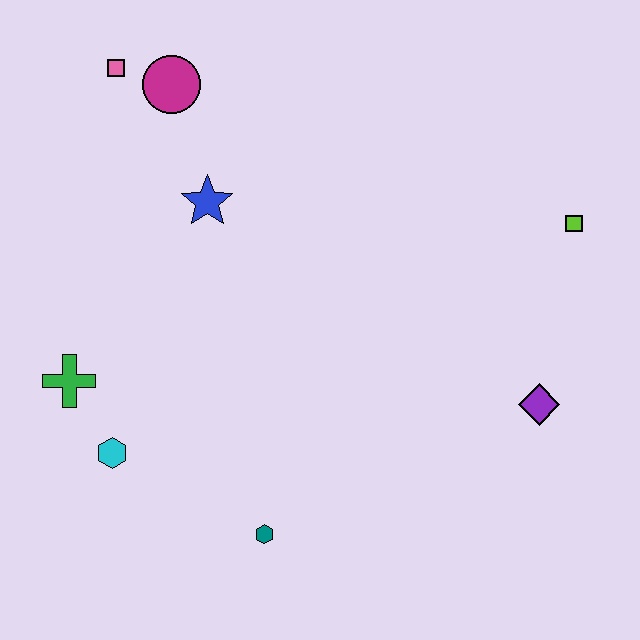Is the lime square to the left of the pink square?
No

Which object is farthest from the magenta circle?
The purple diamond is farthest from the magenta circle.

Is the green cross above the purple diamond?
Yes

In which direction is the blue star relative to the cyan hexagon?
The blue star is above the cyan hexagon.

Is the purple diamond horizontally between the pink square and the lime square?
Yes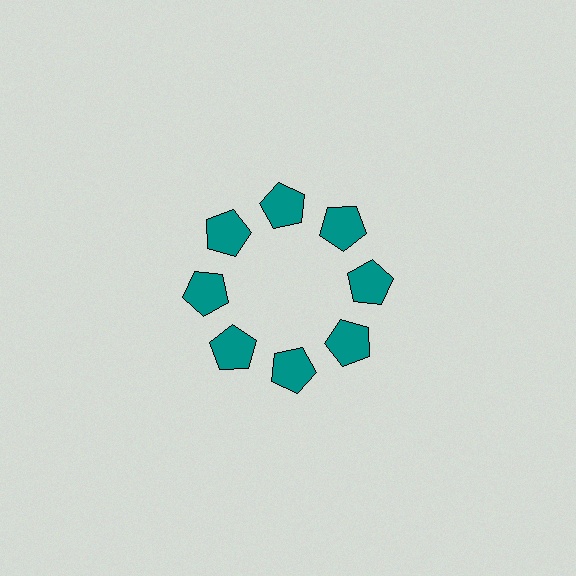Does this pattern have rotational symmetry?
Yes, this pattern has 8-fold rotational symmetry. It looks the same after rotating 45 degrees around the center.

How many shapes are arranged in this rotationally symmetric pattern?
There are 8 shapes, arranged in 8 groups of 1.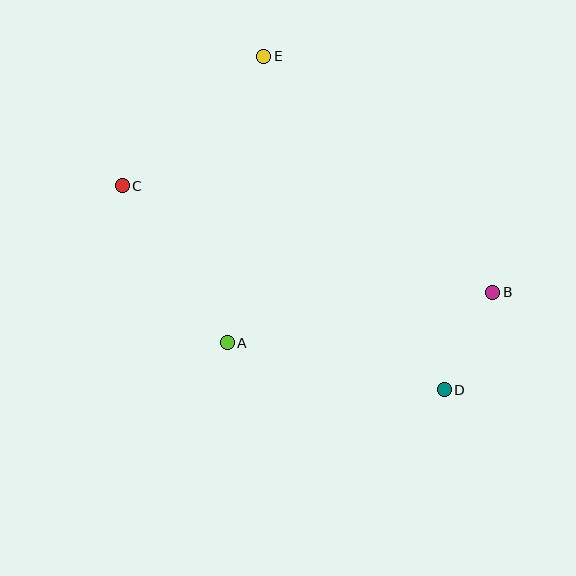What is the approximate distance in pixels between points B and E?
The distance between B and E is approximately 329 pixels.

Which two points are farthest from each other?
Points B and C are farthest from each other.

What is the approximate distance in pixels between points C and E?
The distance between C and E is approximately 192 pixels.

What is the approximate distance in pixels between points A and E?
The distance between A and E is approximately 289 pixels.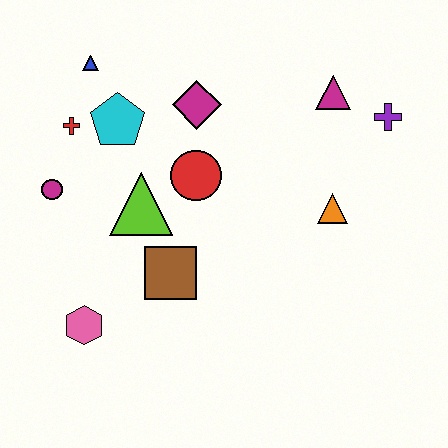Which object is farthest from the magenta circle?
The purple cross is farthest from the magenta circle.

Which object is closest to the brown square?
The lime triangle is closest to the brown square.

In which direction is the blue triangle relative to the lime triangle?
The blue triangle is above the lime triangle.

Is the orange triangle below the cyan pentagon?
Yes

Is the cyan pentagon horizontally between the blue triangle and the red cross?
No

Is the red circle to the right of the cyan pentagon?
Yes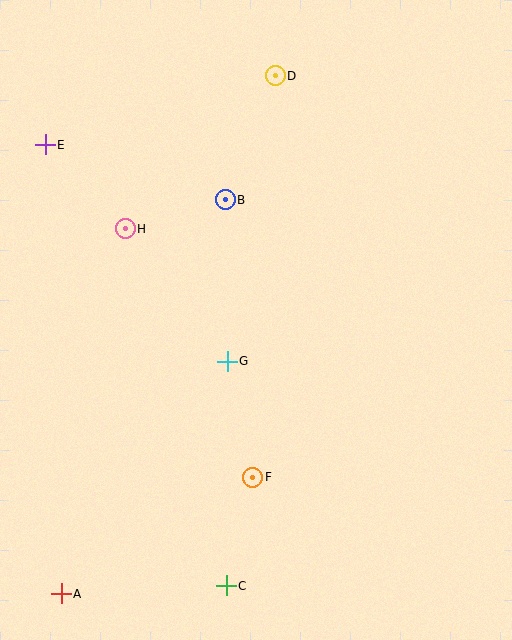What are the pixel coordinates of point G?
Point G is at (227, 361).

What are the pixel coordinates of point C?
Point C is at (226, 586).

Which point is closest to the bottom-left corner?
Point A is closest to the bottom-left corner.